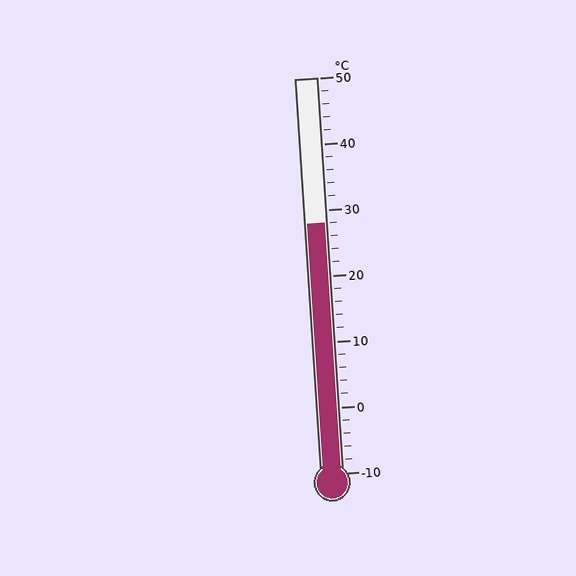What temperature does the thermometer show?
The thermometer shows approximately 28°C.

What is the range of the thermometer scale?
The thermometer scale ranges from -10°C to 50°C.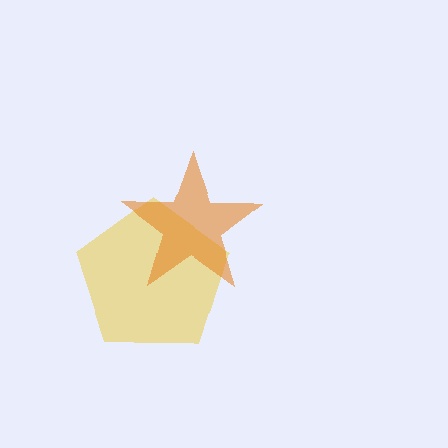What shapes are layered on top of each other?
The layered shapes are: a yellow pentagon, an orange star.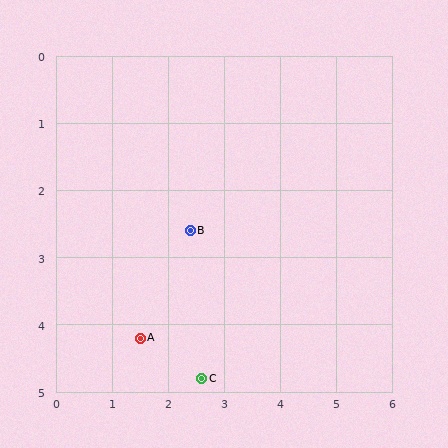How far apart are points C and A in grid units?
Points C and A are about 1.3 grid units apart.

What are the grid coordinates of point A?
Point A is at approximately (1.5, 4.2).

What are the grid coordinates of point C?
Point C is at approximately (2.6, 4.8).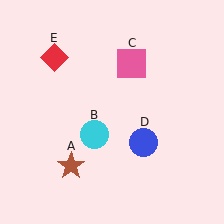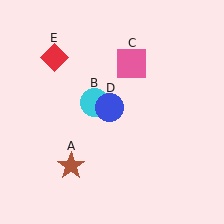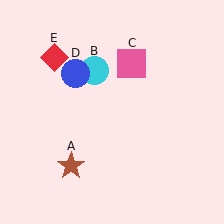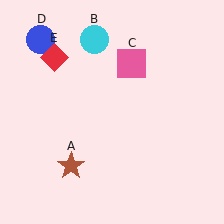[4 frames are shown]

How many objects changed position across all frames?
2 objects changed position: cyan circle (object B), blue circle (object D).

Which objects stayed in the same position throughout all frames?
Brown star (object A) and pink square (object C) and red diamond (object E) remained stationary.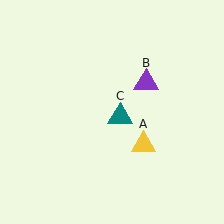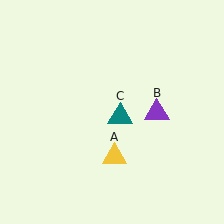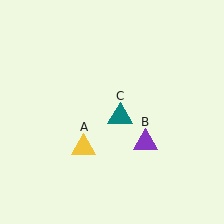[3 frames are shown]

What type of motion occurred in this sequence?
The yellow triangle (object A), purple triangle (object B) rotated clockwise around the center of the scene.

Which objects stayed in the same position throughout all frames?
Teal triangle (object C) remained stationary.